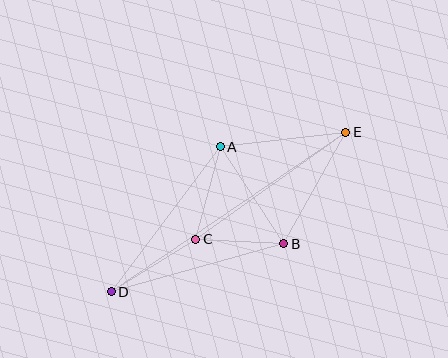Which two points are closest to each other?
Points B and C are closest to each other.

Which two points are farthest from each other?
Points D and E are farthest from each other.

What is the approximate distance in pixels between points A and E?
The distance between A and E is approximately 126 pixels.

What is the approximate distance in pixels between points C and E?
The distance between C and E is approximately 184 pixels.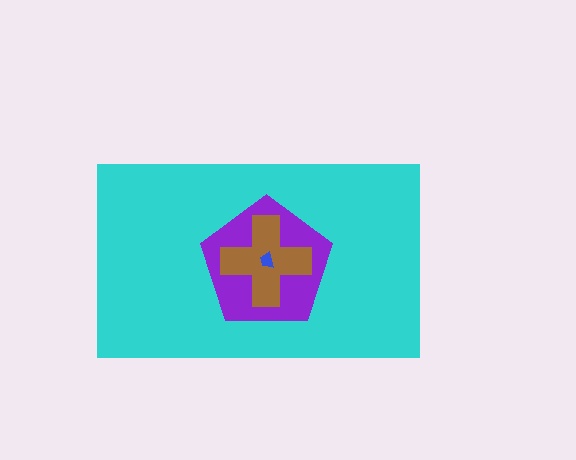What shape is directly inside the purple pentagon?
The brown cross.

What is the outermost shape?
The cyan rectangle.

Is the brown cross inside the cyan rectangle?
Yes.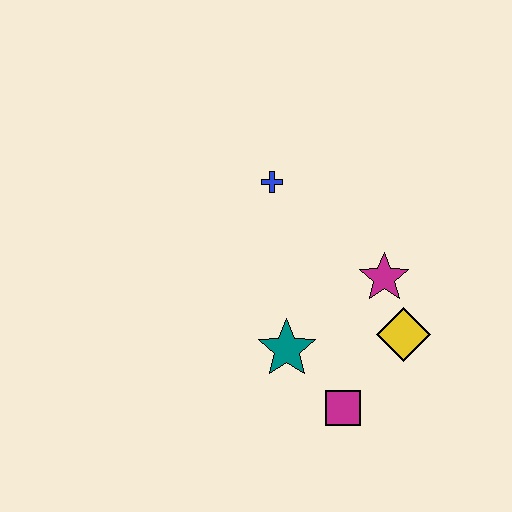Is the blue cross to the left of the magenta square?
Yes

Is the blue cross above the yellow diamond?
Yes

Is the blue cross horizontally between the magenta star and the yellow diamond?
No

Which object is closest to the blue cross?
The magenta star is closest to the blue cross.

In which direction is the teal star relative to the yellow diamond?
The teal star is to the left of the yellow diamond.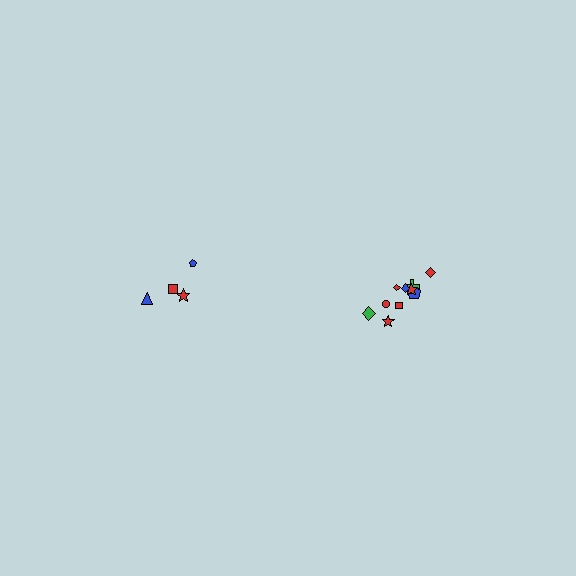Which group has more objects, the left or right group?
The right group.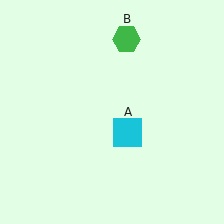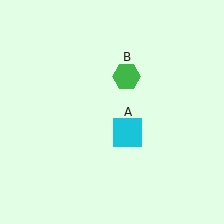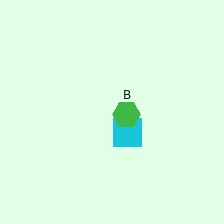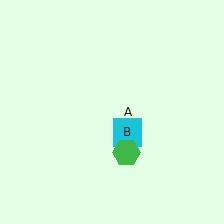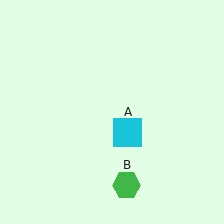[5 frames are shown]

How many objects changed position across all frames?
1 object changed position: green hexagon (object B).